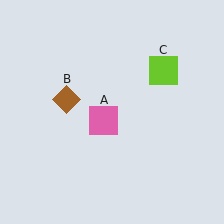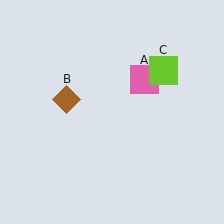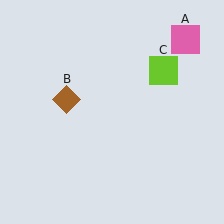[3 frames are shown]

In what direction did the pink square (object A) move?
The pink square (object A) moved up and to the right.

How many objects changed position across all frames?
1 object changed position: pink square (object A).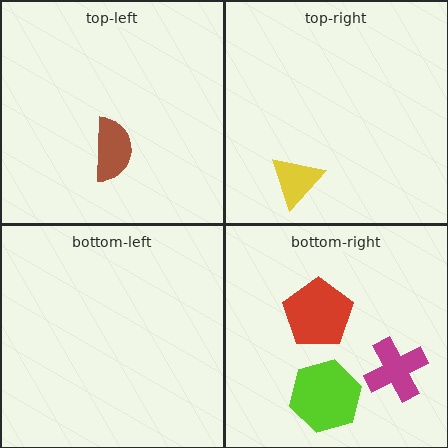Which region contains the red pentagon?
The bottom-right region.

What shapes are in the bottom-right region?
The red pentagon, the magenta cross, the lime hexagon.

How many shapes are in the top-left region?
1.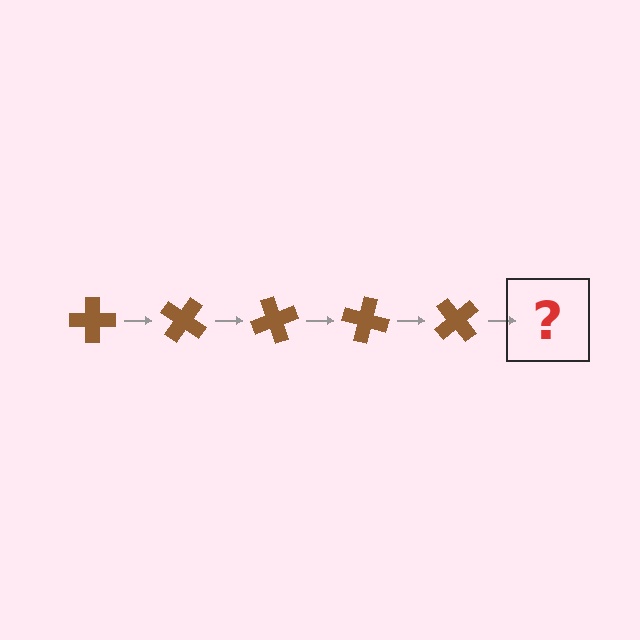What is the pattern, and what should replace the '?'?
The pattern is that the cross rotates 35 degrees each step. The '?' should be a brown cross rotated 175 degrees.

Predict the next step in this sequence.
The next step is a brown cross rotated 175 degrees.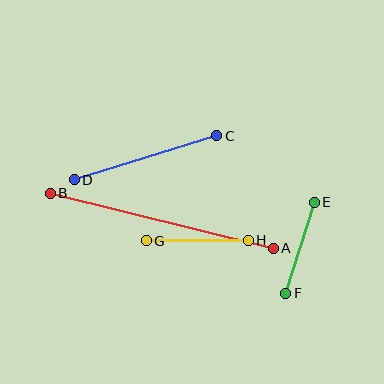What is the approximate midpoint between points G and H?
The midpoint is at approximately (197, 241) pixels.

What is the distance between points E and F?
The distance is approximately 95 pixels.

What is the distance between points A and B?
The distance is approximately 230 pixels.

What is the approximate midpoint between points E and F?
The midpoint is at approximately (300, 248) pixels.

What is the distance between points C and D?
The distance is approximately 149 pixels.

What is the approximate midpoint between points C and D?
The midpoint is at approximately (146, 158) pixels.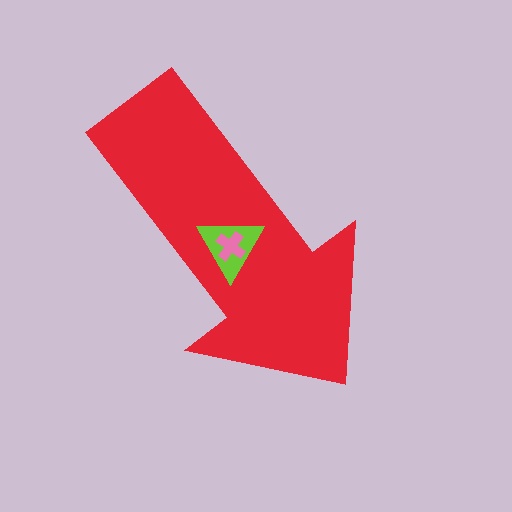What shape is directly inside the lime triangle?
The pink cross.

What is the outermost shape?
The red arrow.